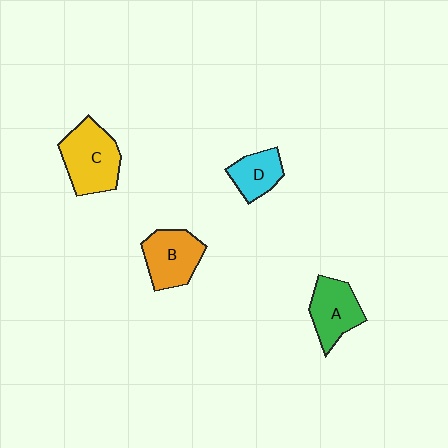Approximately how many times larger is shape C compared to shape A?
Approximately 1.3 times.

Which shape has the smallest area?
Shape D (cyan).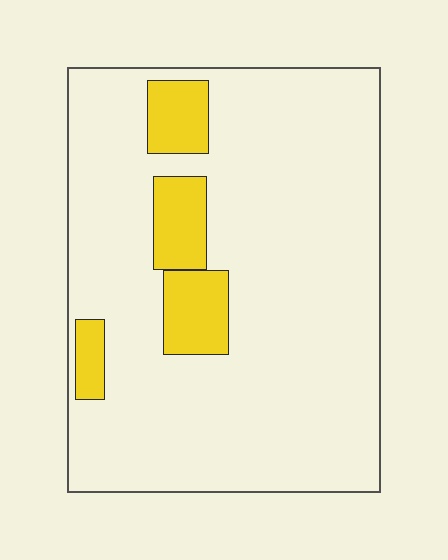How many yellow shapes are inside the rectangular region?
4.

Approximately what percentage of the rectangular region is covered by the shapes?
Approximately 15%.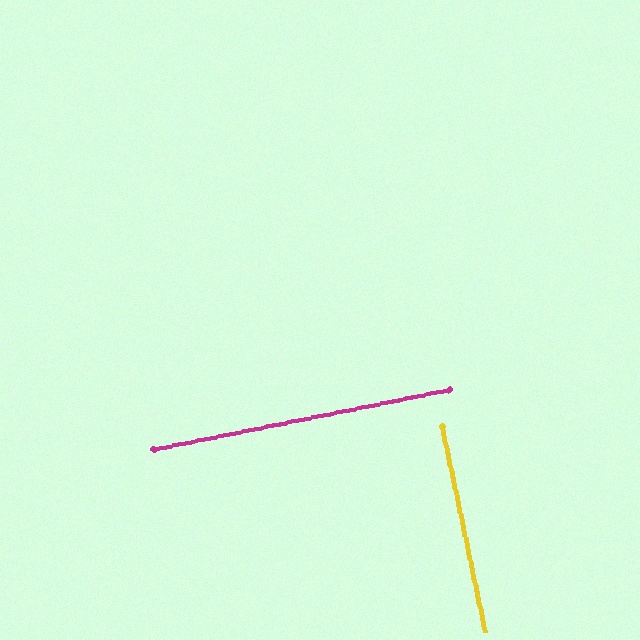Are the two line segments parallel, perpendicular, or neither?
Perpendicular — they meet at approximately 90°.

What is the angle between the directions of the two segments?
Approximately 90 degrees.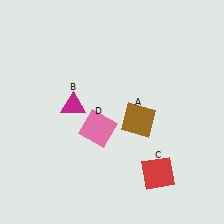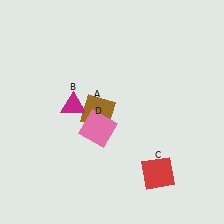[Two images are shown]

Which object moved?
The brown square (A) moved left.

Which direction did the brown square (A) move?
The brown square (A) moved left.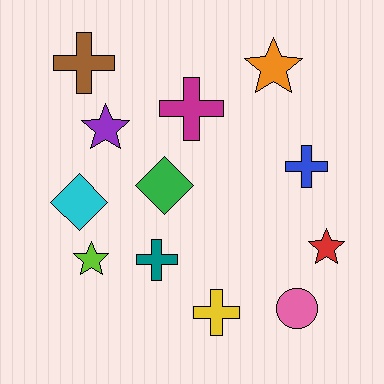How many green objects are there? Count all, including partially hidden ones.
There is 1 green object.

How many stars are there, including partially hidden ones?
There are 4 stars.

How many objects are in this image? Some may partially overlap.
There are 12 objects.